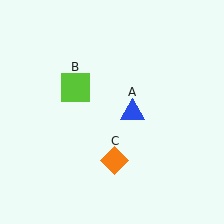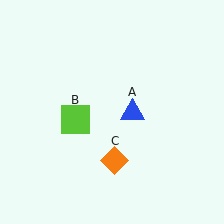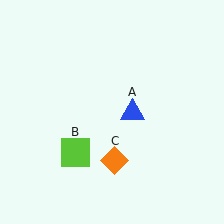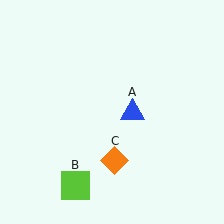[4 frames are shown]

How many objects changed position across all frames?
1 object changed position: lime square (object B).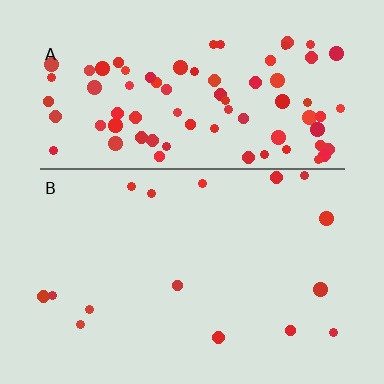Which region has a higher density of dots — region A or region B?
A (the top).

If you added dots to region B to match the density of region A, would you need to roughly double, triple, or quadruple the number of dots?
Approximately quadruple.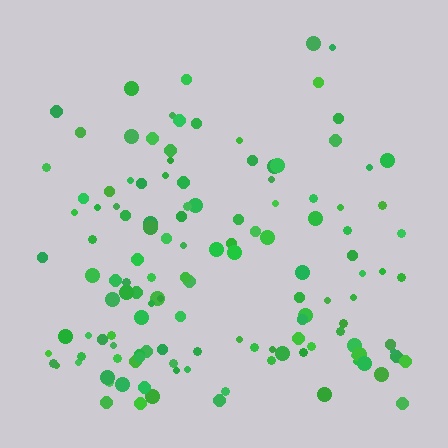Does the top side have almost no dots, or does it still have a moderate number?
Still a moderate number, just noticeably fewer than the bottom.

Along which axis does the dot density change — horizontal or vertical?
Vertical.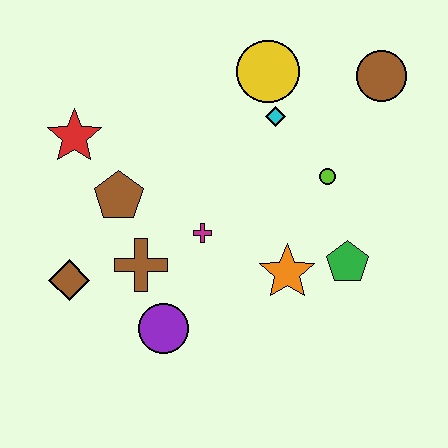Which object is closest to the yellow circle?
The cyan diamond is closest to the yellow circle.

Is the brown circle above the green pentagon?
Yes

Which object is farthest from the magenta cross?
The brown circle is farthest from the magenta cross.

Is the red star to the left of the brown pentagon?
Yes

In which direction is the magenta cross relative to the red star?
The magenta cross is to the right of the red star.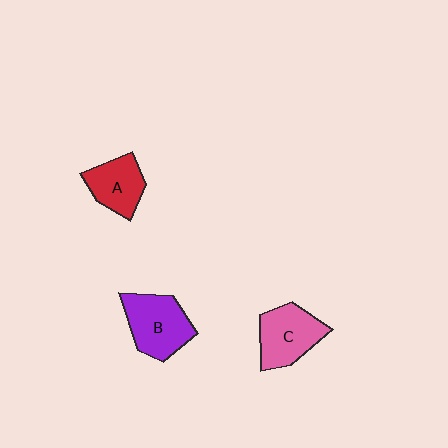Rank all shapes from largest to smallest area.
From largest to smallest: B (purple), C (pink), A (red).